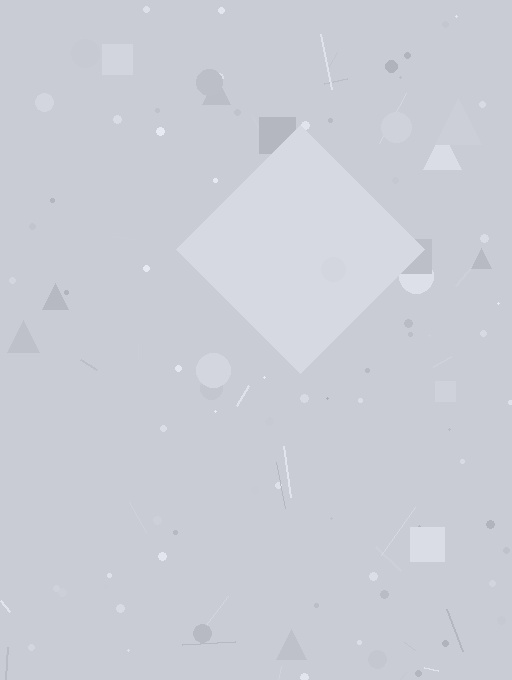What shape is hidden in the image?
A diamond is hidden in the image.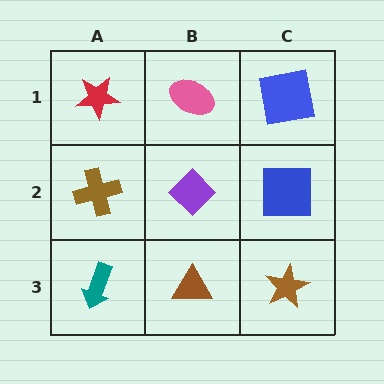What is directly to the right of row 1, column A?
A pink ellipse.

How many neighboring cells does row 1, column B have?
3.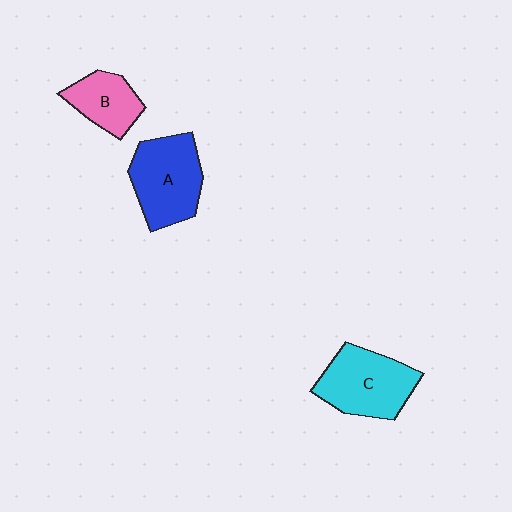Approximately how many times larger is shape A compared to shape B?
Approximately 1.6 times.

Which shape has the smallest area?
Shape B (pink).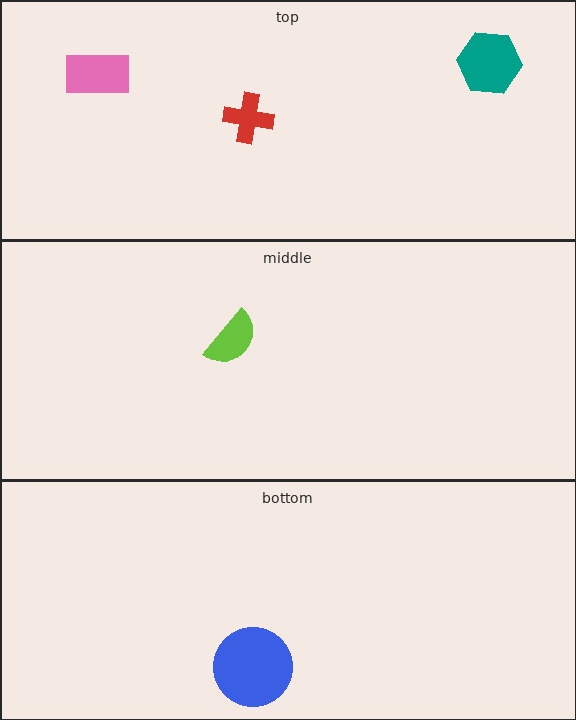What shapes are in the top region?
The teal hexagon, the pink rectangle, the red cross.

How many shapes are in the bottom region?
1.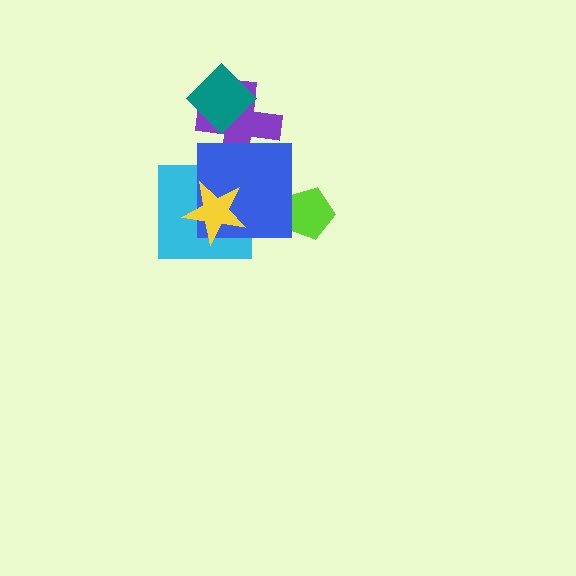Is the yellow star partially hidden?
No, no other shape covers it.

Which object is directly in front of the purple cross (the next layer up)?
The blue square is directly in front of the purple cross.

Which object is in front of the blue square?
The yellow star is in front of the blue square.